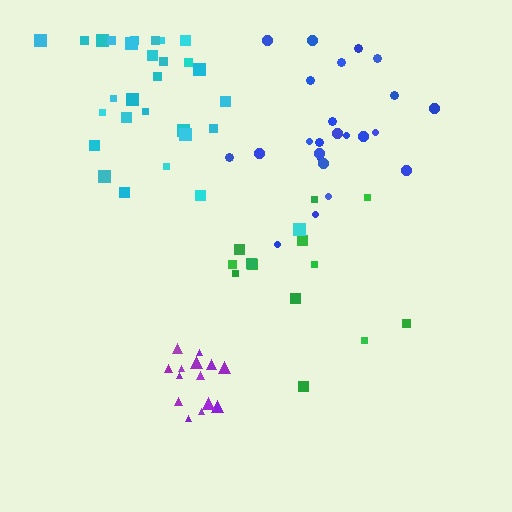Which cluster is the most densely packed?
Purple.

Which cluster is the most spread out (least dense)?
Green.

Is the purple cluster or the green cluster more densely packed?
Purple.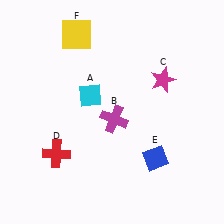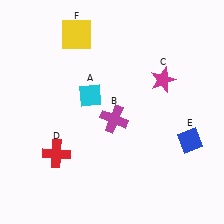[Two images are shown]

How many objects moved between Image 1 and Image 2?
1 object moved between the two images.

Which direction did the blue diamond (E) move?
The blue diamond (E) moved right.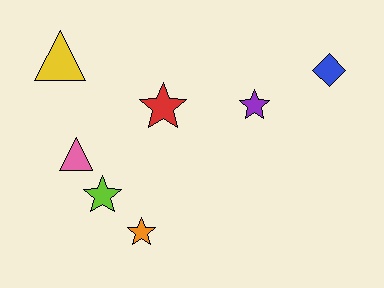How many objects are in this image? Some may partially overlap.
There are 7 objects.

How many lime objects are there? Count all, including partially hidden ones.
There is 1 lime object.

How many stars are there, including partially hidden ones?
There are 4 stars.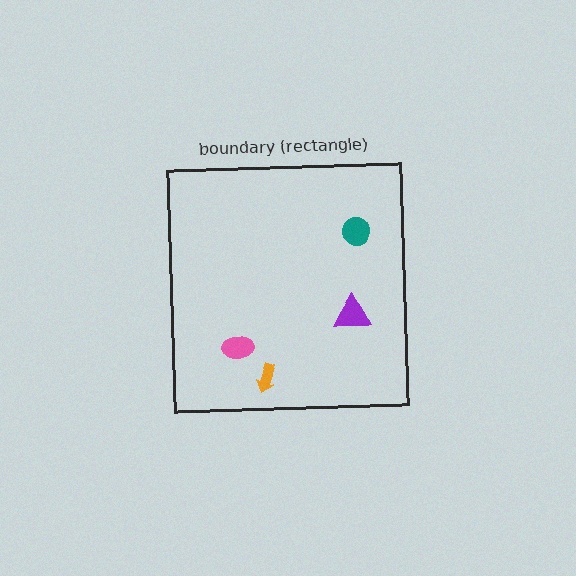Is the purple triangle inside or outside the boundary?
Inside.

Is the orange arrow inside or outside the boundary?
Inside.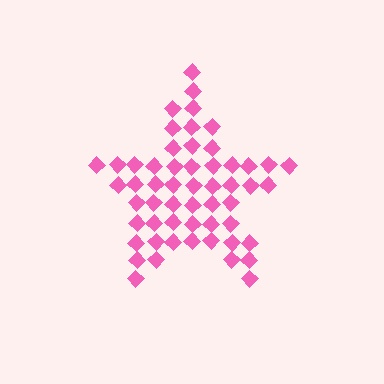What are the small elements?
The small elements are diamonds.